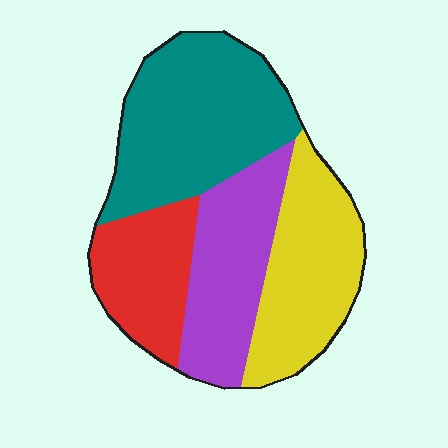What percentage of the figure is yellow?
Yellow takes up about one quarter (1/4) of the figure.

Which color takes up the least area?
Red, at roughly 20%.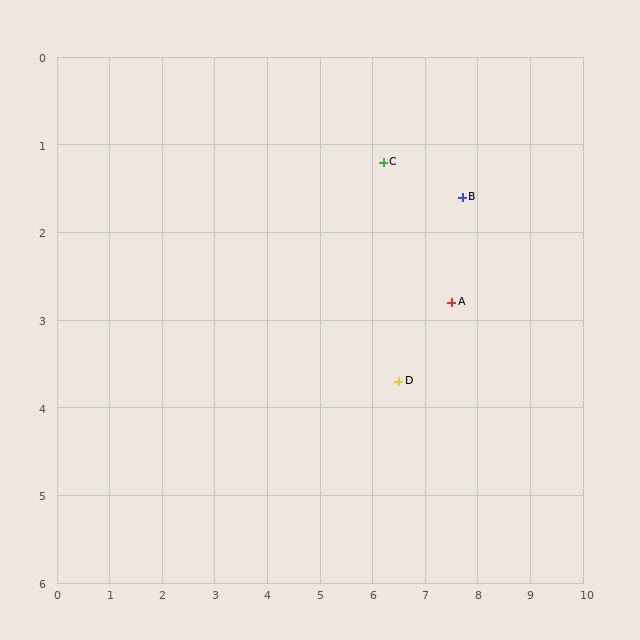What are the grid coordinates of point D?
Point D is at approximately (6.5, 3.7).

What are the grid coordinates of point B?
Point B is at approximately (7.7, 1.6).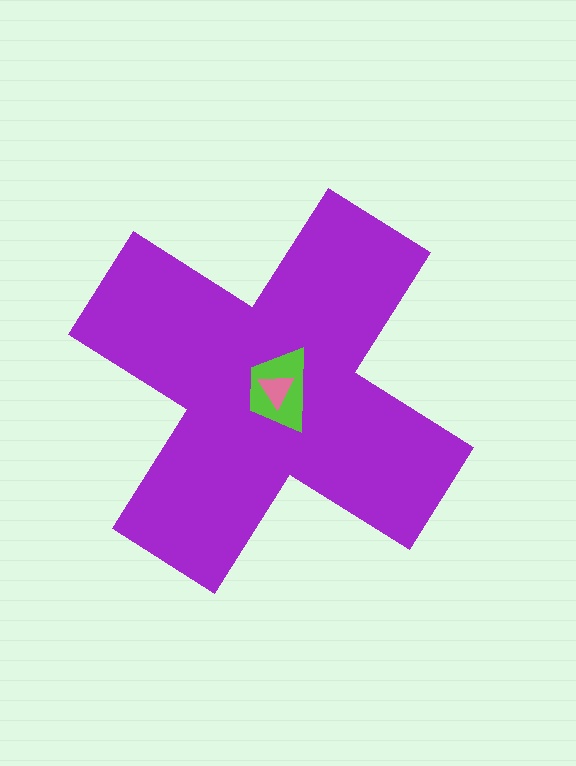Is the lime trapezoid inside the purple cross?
Yes.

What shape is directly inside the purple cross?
The lime trapezoid.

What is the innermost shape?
The pink triangle.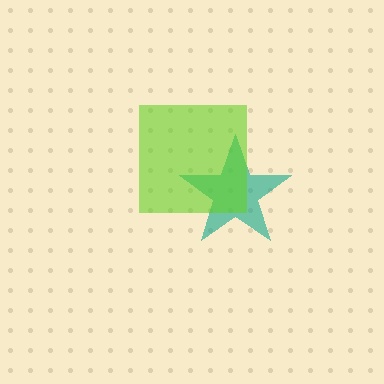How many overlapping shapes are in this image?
There are 2 overlapping shapes in the image.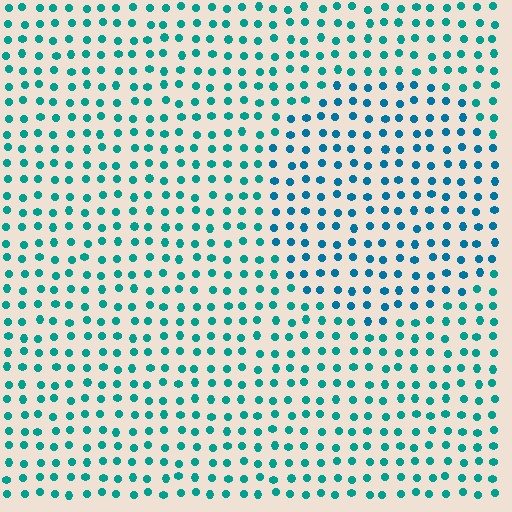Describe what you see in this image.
The image is filled with small teal elements in a uniform arrangement. A circle-shaped region is visible where the elements are tinted to a slightly different hue, forming a subtle color boundary.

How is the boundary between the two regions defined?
The boundary is defined purely by a slight shift in hue (about 23 degrees). Spacing, size, and orientation are identical on both sides.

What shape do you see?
I see a circle.